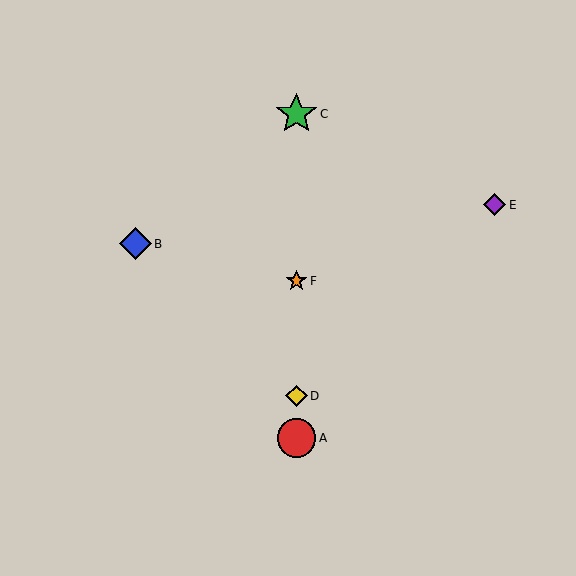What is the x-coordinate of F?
Object F is at x≈296.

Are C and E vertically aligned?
No, C is at x≈296 and E is at x≈495.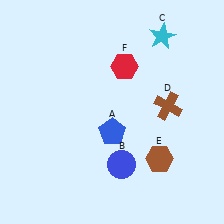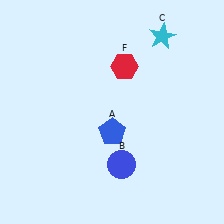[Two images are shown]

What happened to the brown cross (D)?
The brown cross (D) was removed in Image 2. It was in the top-right area of Image 1.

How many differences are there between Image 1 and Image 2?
There are 2 differences between the two images.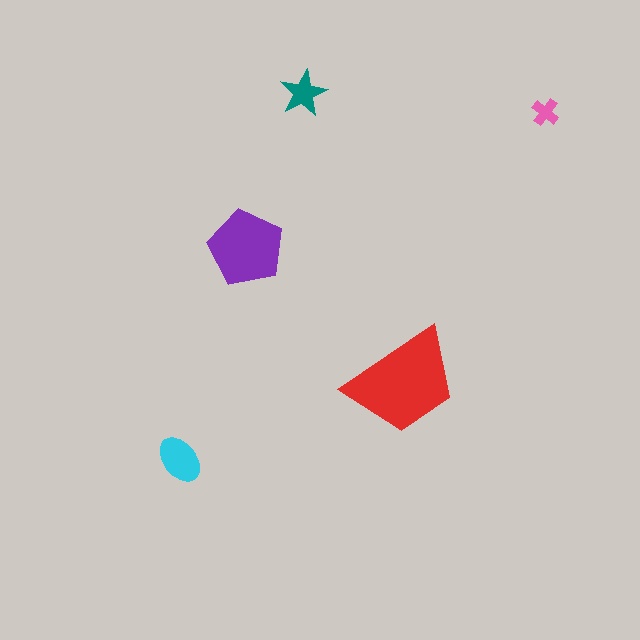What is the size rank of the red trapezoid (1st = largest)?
1st.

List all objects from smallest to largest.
The pink cross, the teal star, the cyan ellipse, the purple pentagon, the red trapezoid.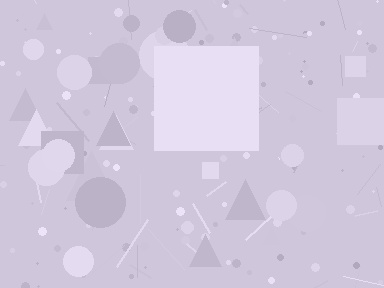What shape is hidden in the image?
A square is hidden in the image.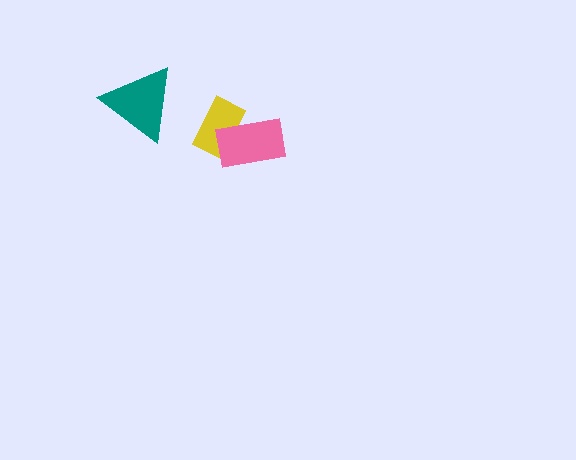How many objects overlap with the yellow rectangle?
1 object overlaps with the yellow rectangle.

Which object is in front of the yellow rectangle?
The pink rectangle is in front of the yellow rectangle.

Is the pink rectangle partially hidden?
No, no other shape covers it.